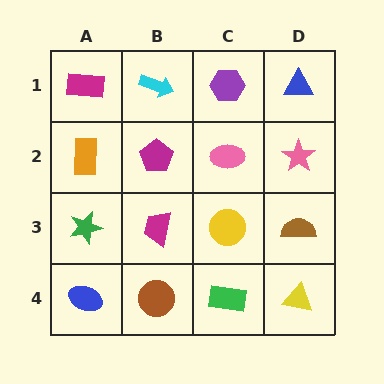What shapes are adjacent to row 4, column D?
A brown semicircle (row 3, column D), a green rectangle (row 4, column C).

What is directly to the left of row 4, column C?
A brown circle.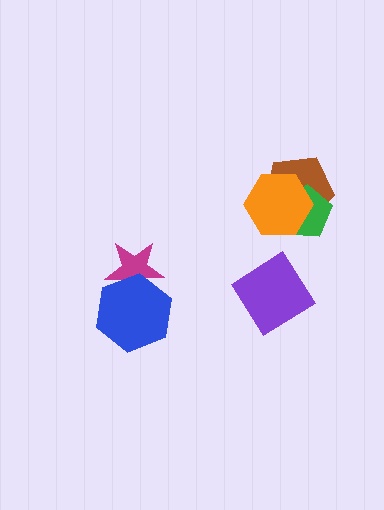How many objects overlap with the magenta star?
1 object overlaps with the magenta star.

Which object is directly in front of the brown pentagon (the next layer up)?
The green pentagon is directly in front of the brown pentagon.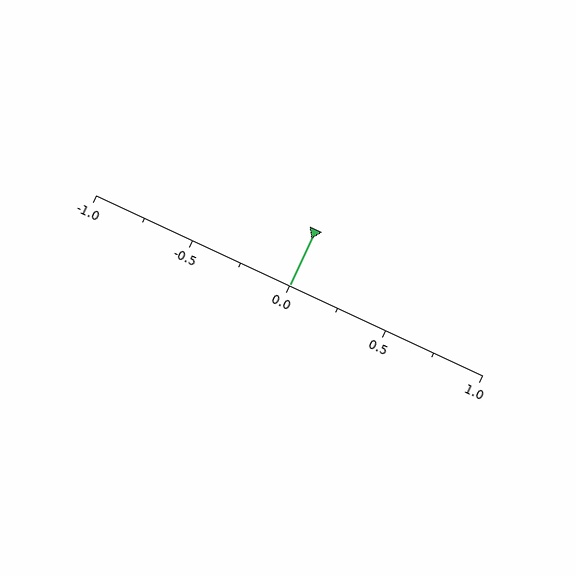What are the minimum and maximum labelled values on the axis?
The axis runs from -1.0 to 1.0.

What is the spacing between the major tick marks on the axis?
The major ticks are spaced 0.5 apart.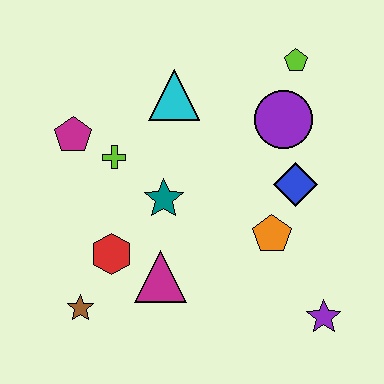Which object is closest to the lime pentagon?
The purple circle is closest to the lime pentagon.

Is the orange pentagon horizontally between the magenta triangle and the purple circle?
Yes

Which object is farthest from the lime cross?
The purple star is farthest from the lime cross.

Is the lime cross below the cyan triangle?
Yes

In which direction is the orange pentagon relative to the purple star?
The orange pentagon is above the purple star.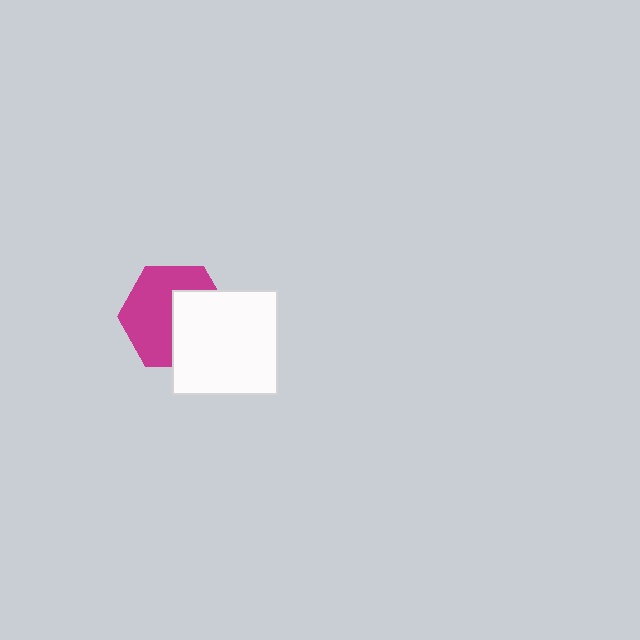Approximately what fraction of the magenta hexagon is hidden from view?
Roughly 43% of the magenta hexagon is hidden behind the white rectangle.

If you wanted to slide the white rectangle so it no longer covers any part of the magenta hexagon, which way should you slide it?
Slide it right — that is the most direct way to separate the two shapes.